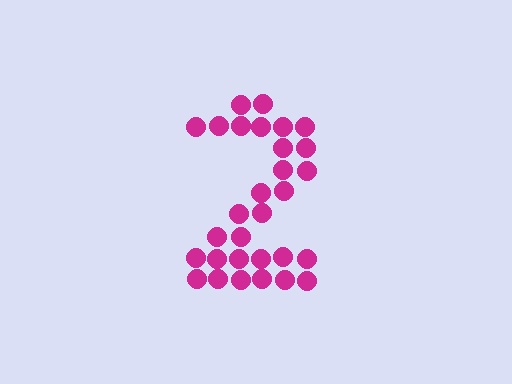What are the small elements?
The small elements are circles.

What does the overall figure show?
The overall figure shows the digit 2.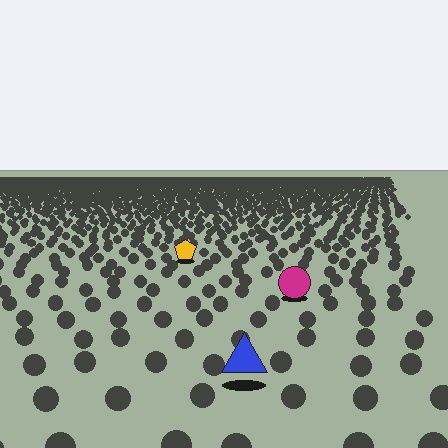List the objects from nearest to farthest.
From nearest to farthest: the blue triangle, the magenta circle, the yellow pentagon.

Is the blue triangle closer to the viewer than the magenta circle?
Yes. The blue triangle is closer — you can tell from the texture gradient: the ground texture is coarser near it.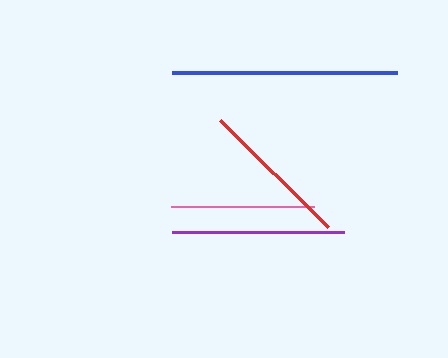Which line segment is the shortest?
The pink line is the shortest at approximately 143 pixels.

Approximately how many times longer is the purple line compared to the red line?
The purple line is approximately 1.1 times the length of the red line.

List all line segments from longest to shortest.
From longest to shortest: blue, purple, red, pink.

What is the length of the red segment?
The red segment is approximately 152 pixels long.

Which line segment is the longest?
The blue line is the longest at approximately 225 pixels.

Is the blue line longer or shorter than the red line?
The blue line is longer than the red line.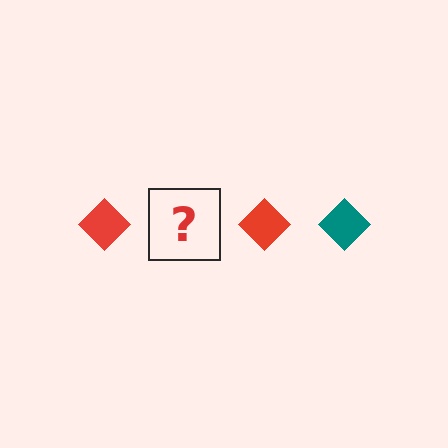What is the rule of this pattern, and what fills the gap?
The rule is that the pattern cycles through red, teal diamonds. The gap should be filled with a teal diamond.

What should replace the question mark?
The question mark should be replaced with a teal diamond.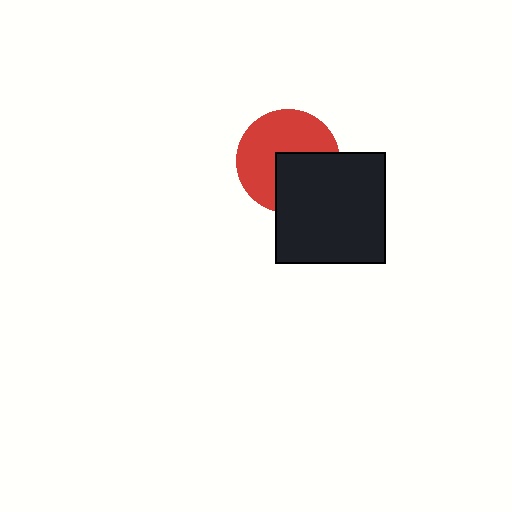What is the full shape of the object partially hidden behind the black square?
The partially hidden object is a red circle.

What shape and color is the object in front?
The object in front is a black square.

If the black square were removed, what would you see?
You would see the complete red circle.